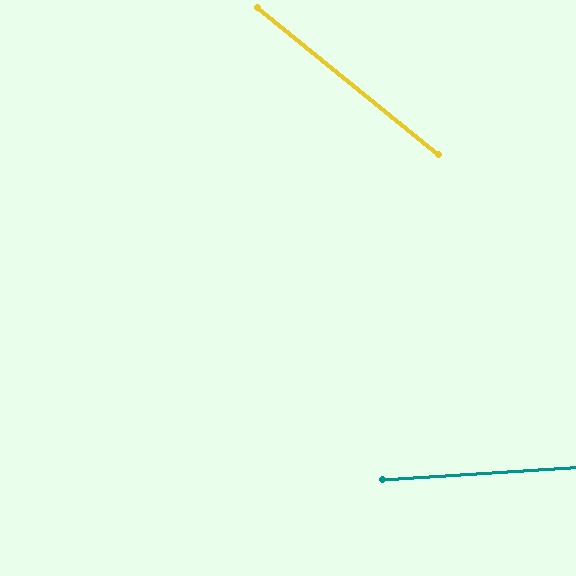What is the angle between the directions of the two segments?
Approximately 43 degrees.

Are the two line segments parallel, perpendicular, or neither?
Neither parallel nor perpendicular — they differ by about 43°.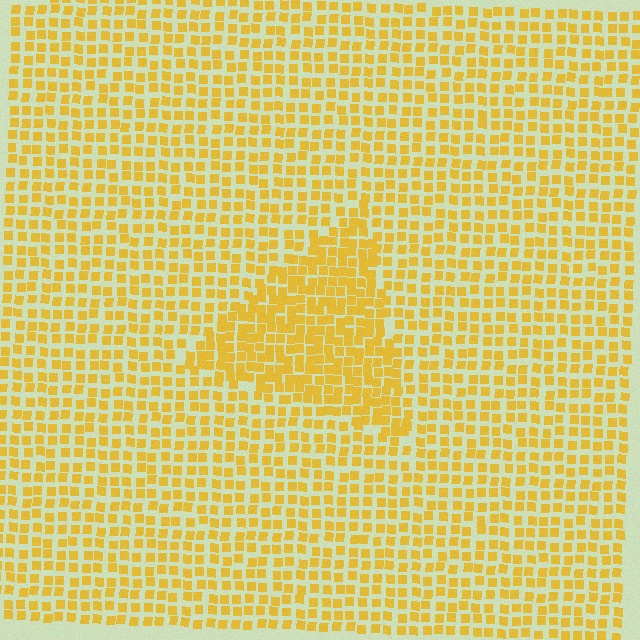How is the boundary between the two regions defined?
The boundary is defined by a change in element density (approximately 1.6x ratio). All elements are the same color, size, and shape.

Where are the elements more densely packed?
The elements are more densely packed inside the triangle boundary.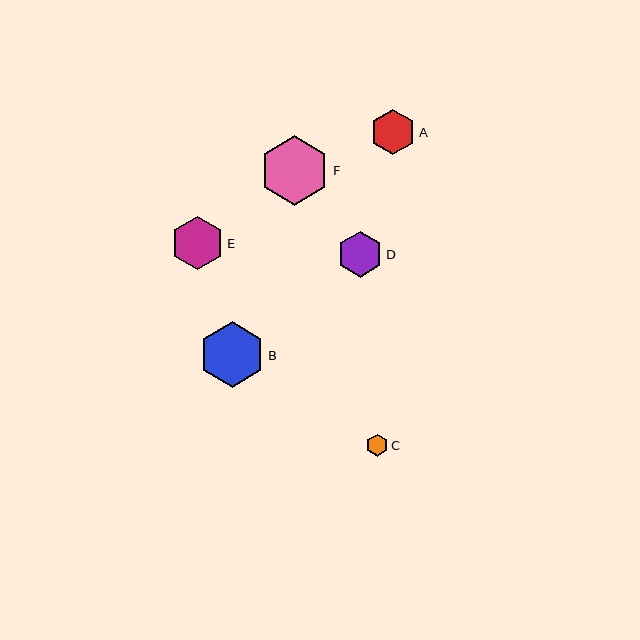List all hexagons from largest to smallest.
From largest to smallest: F, B, E, D, A, C.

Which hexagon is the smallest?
Hexagon C is the smallest with a size of approximately 22 pixels.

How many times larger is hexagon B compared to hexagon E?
Hexagon B is approximately 1.2 times the size of hexagon E.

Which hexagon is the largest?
Hexagon F is the largest with a size of approximately 70 pixels.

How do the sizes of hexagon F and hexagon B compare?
Hexagon F and hexagon B are approximately the same size.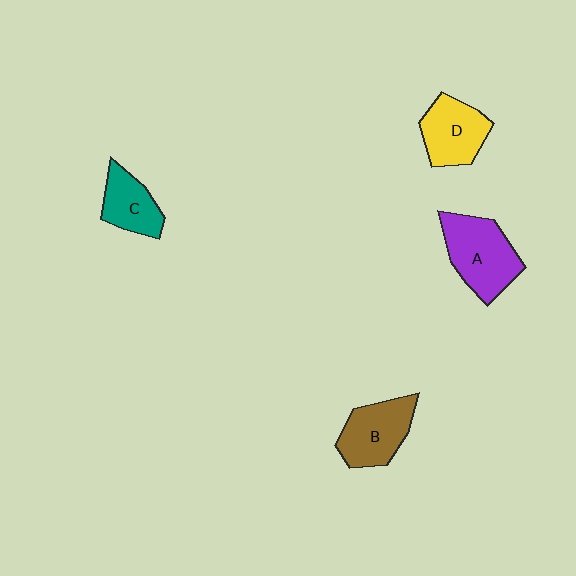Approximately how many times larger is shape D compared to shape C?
Approximately 1.2 times.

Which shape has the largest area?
Shape A (purple).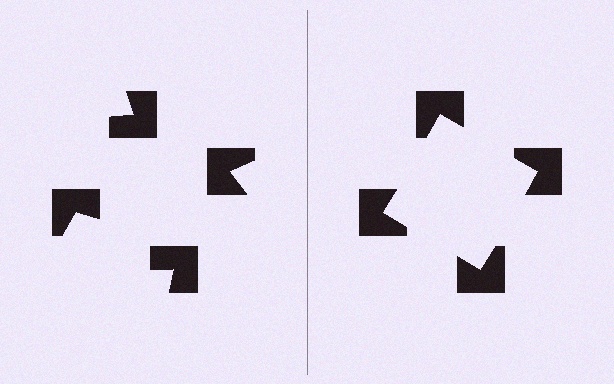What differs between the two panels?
The notched squares are positioned identically on both sides; only the wedge orientations differ. On the right they align to a square; on the left they are misaligned.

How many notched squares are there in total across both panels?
8 — 4 on each side.